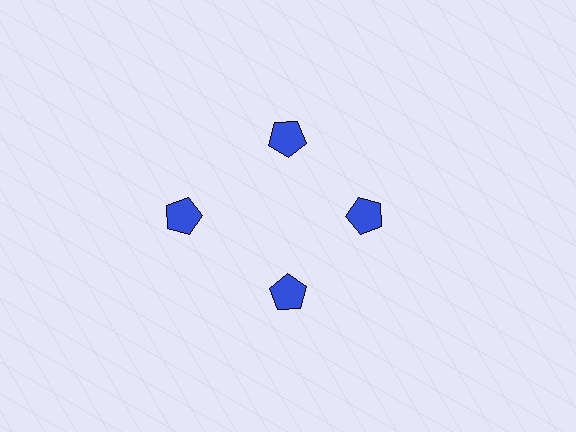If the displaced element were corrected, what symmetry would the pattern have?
It would have 4-fold rotational symmetry — the pattern would map onto itself every 90 degrees.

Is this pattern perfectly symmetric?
No. The 4 blue pentagons are arranged in a ring, but one element near the 9 o'clock position is pushed outward from the center, breaking the 4-fold rotational symmetry.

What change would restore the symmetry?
The symmetry would be restored by moving it inward, back onto the ring so that all 4 pentagons sit at equal angles and equal distance from the center.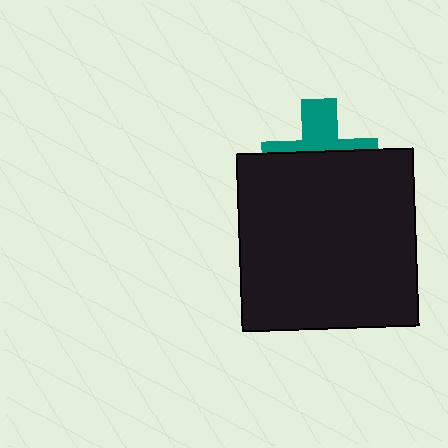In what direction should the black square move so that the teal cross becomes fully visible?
The black square should move down. That is the shortest direction to clear the overlap and leave the teal cross fully visible.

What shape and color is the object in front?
The object in front is a black square.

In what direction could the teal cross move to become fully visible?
The teal cross could move up. That would shift it out from behind the black square entirely.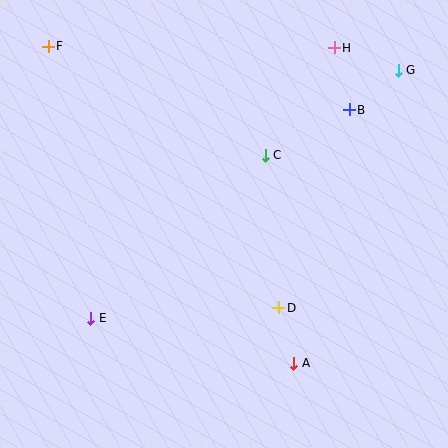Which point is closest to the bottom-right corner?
Point A is closest to the bottom-right corner.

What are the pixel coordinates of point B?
Point B is at (349, 110).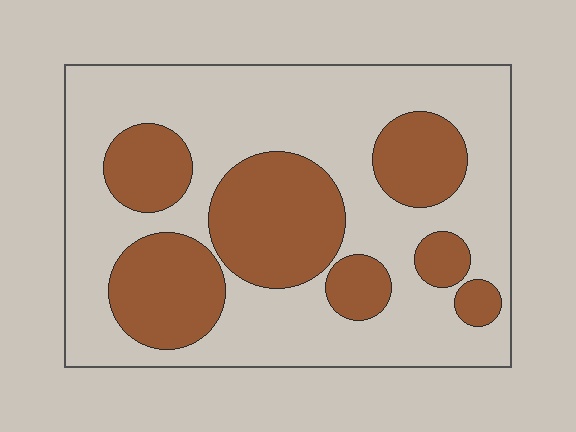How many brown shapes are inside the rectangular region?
7.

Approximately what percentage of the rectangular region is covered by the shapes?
Approximately 35%.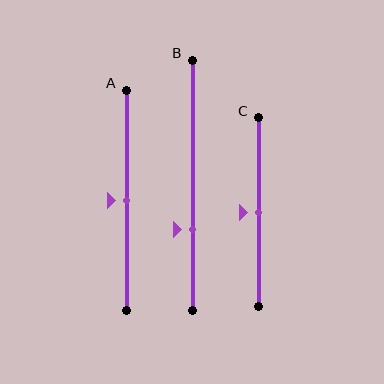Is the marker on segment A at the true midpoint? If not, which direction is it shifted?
Yes, the marker on segment A is at the true midpoint.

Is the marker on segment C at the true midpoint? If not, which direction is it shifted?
Yes, the marker on segment C is at the true midpoint.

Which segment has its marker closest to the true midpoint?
Segment A has its marker closest to the true midpoint.